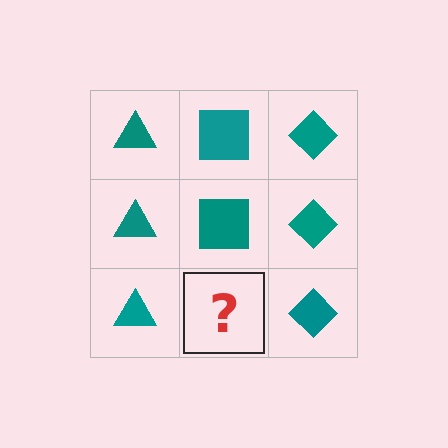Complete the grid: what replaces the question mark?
The question mark should be replaced with a teal square.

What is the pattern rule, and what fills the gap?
The rule is that each column has a consistent shape. The gap should be filled with a teal square.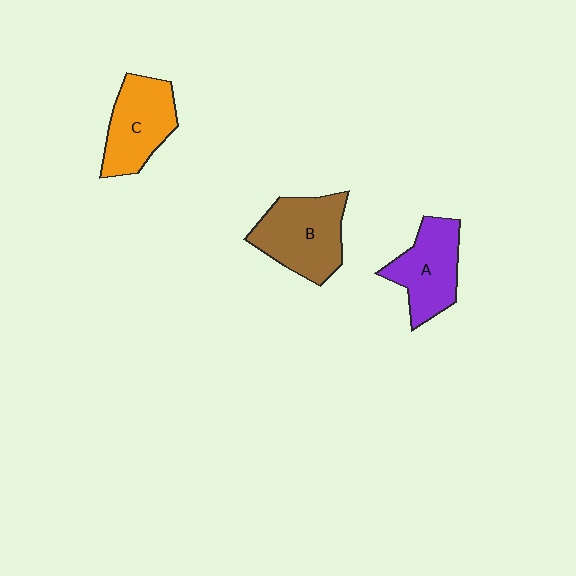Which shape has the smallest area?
Shape A (purple).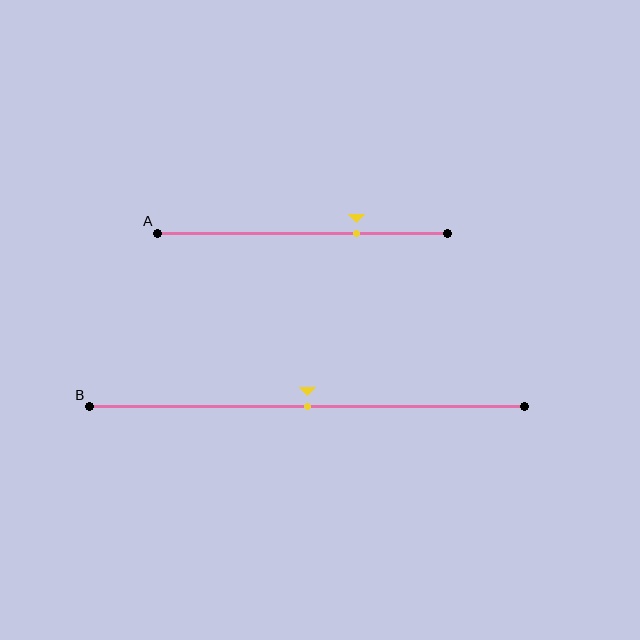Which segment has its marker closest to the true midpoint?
Segment B has its marker closest to the true midpoint.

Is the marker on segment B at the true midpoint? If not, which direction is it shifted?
Yes, the marker on segment B is at the true midpoint.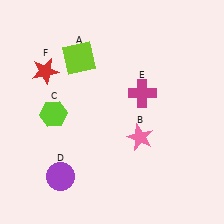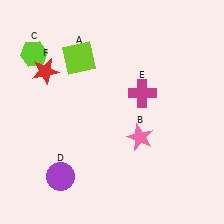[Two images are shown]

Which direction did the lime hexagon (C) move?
The lime hexagon (C) moved up.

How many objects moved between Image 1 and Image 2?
1 object moved between the two images.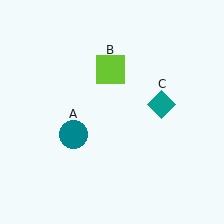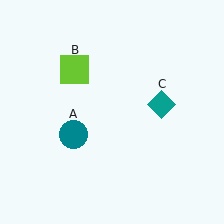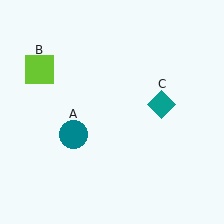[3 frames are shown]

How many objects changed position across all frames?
1 object changed position: lime square (object B).